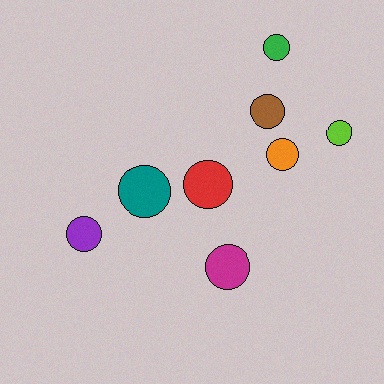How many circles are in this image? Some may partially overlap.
There are 8 circles.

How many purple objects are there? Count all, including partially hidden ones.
There is 1 purple object.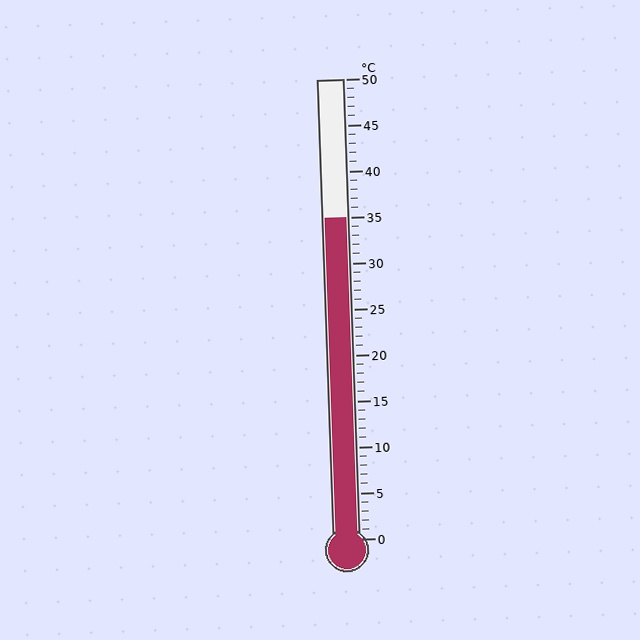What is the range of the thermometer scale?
The thermometer scale ranges from 0°C to 50°C.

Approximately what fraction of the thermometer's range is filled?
The thermometer is filled to approximately 70% of its range.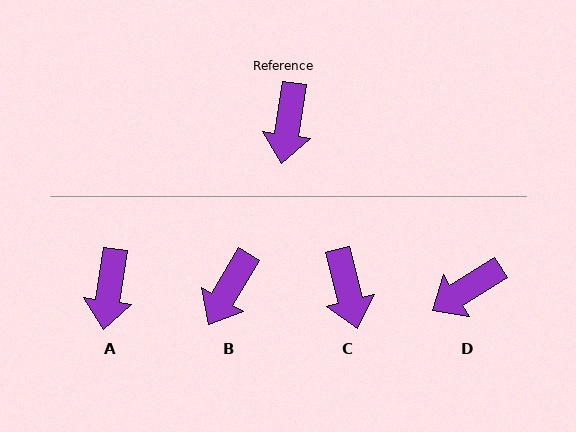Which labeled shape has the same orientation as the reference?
A.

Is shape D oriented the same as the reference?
No, it is off by about 49 degrees.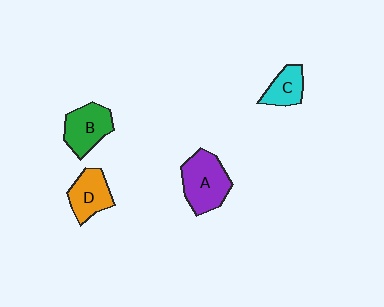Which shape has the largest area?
Shape A (purple).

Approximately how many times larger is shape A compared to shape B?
Approximately 1.2 times.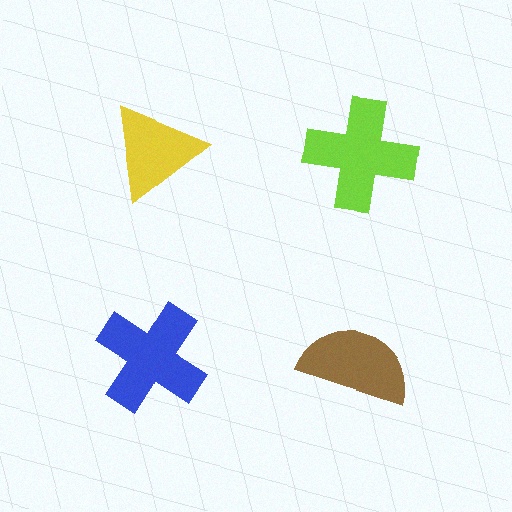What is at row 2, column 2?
A brown semicircle.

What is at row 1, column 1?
A yellow triangle.